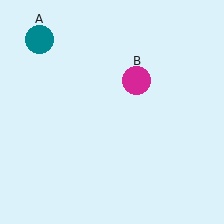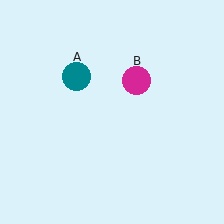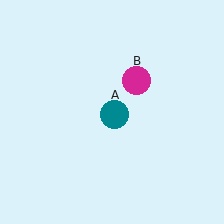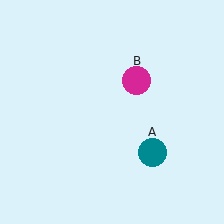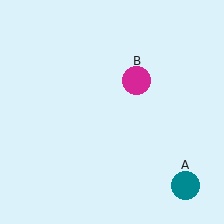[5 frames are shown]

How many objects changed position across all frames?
1 object changed position: teal circle (object A).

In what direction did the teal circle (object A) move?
The teal circle (object A) moved down and to the right.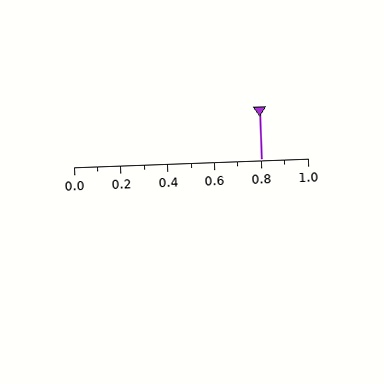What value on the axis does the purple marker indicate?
The marker indicates approximately 0.8.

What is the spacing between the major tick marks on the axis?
The major ticks are spaced 0.2 apart.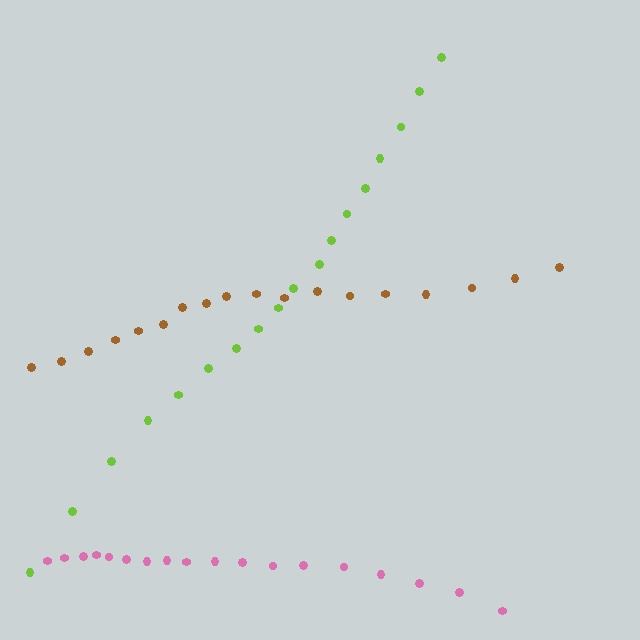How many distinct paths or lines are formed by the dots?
There are 3 distinct paths.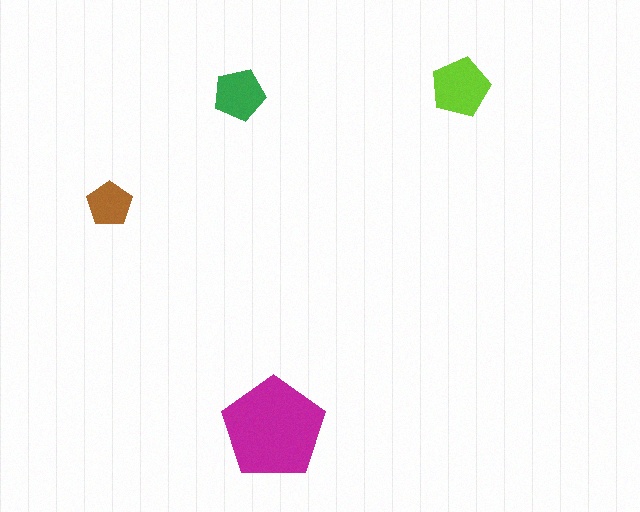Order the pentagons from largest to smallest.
the magenta one, the lime one, the green one, the brown one.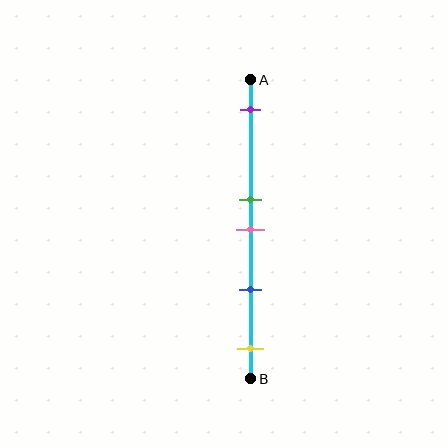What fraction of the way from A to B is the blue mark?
The blue mark is approximately 70% (0.7) of the way from A to B.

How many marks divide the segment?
There are 5 marks dividing the segment.